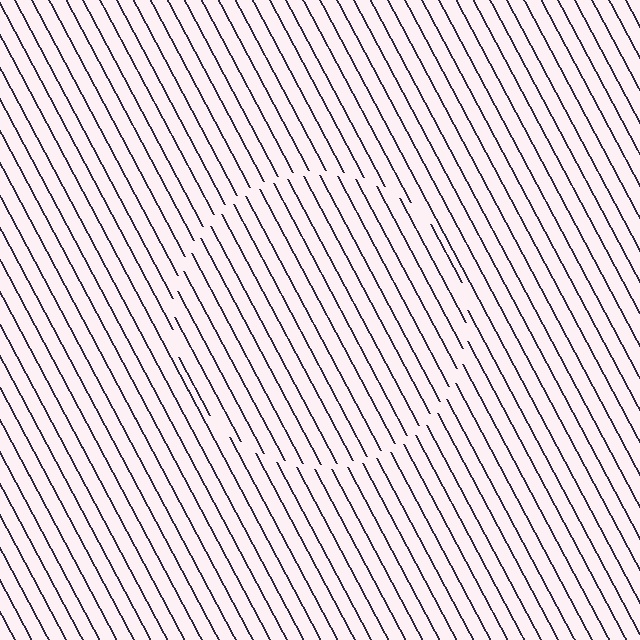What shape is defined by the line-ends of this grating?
An illusory circle. The interior of the shape contains the same grating, shifted by half a period — the contour is defined by the phase discontinuity where line-ends from the inner and outer gratings abut.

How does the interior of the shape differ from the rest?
The interior of the shape contains the same grating, shifted by half a period — the contour is defined by the phase discontinuity where line-ends from the inner and outer gratings abut.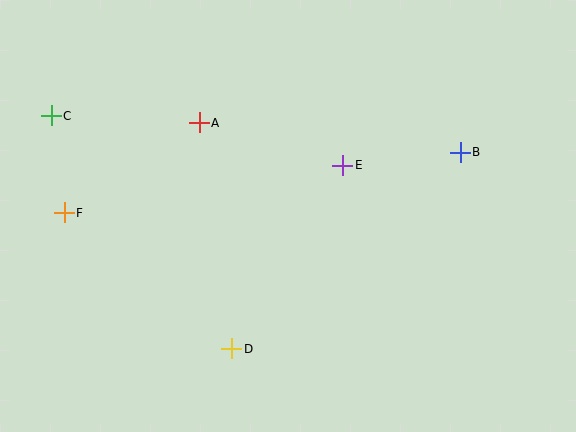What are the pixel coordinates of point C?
Point C is at (51, 116).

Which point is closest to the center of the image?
Point E at (343, 165) is closest to the center.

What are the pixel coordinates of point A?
Point A is at (199, 123).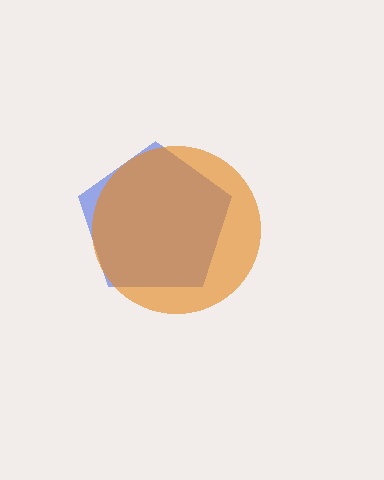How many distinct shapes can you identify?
There are 2 distinct shapes: a blue pentagon, an orange circle.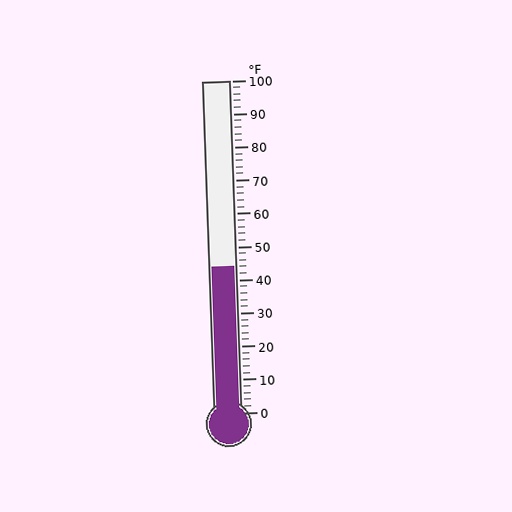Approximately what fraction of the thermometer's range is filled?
The thermometer is filled to approximately 45% of its range.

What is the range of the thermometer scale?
The thermometer scale ranges from 0°F to 100°F.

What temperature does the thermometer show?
The thermometer shows approximately 44°F.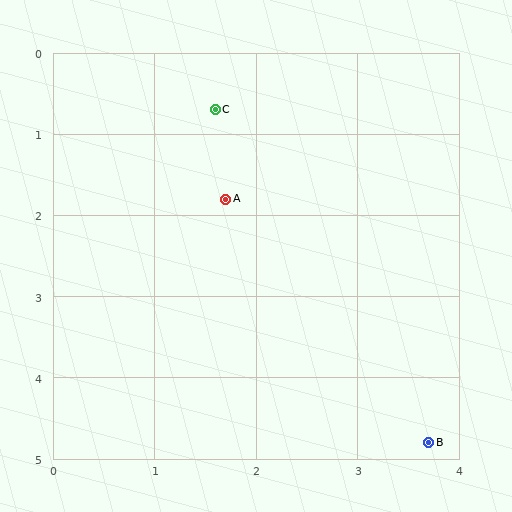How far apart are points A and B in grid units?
Points A and B are about 3.6 grid units apart.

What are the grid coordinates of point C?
Point C is at approximately (1.6, 0.7).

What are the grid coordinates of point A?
Point A is at approximately (1.7, 1.8).